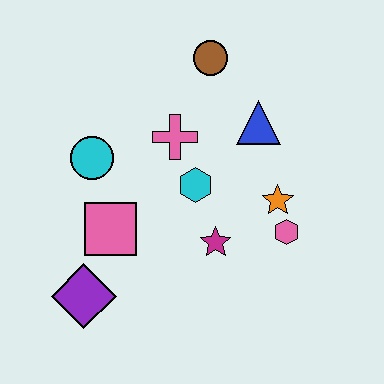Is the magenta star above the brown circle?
No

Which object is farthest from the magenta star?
The brown circle is farthest from the magenta star.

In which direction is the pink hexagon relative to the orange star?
The pink hexagon is below the orange star.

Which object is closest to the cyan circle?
The pink square is closest to the cyan circle.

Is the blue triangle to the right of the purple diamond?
Yes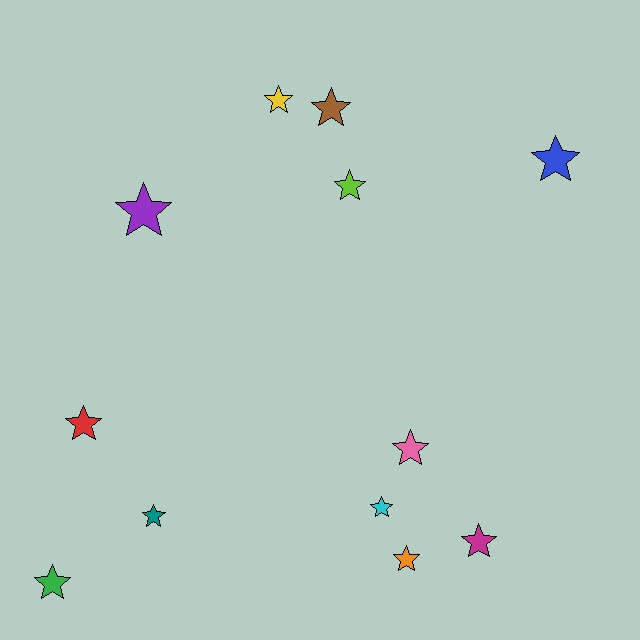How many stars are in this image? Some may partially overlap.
There are 12 stars.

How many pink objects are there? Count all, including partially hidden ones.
There is 1 pink object.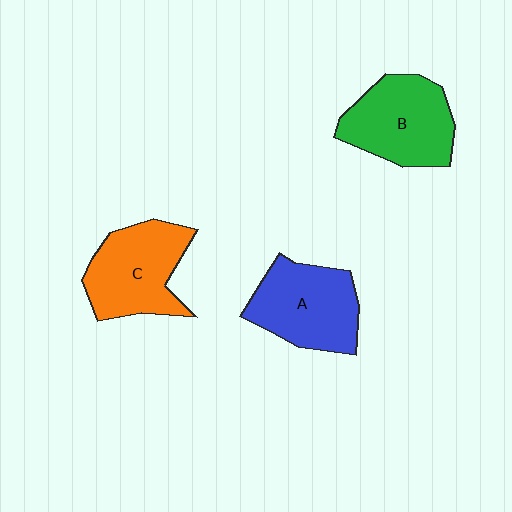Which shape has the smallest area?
Shape C (orange).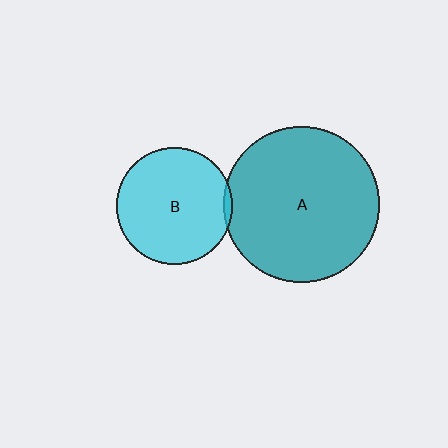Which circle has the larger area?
Circle A (teal).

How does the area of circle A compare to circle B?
Approximately 1.8 times.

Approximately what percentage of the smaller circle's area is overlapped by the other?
Approximately 5%.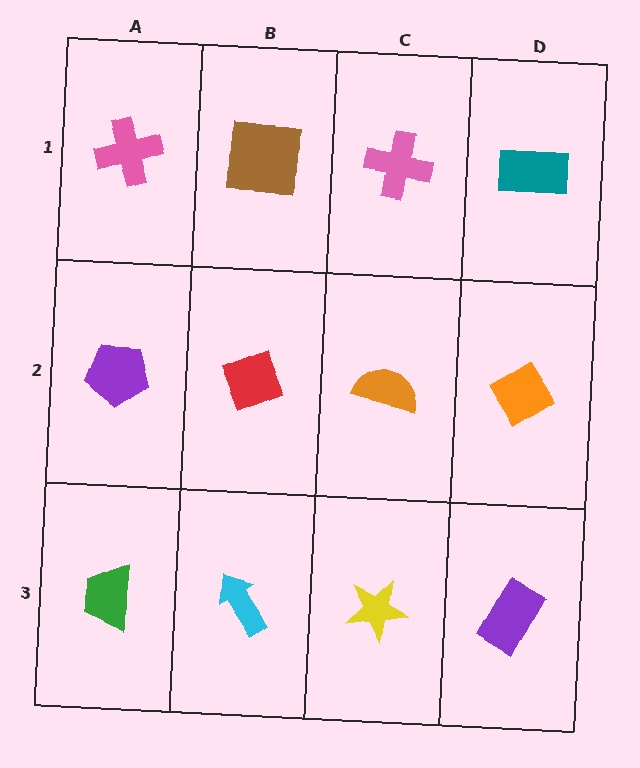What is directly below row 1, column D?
An orange diamond.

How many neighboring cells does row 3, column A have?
2.